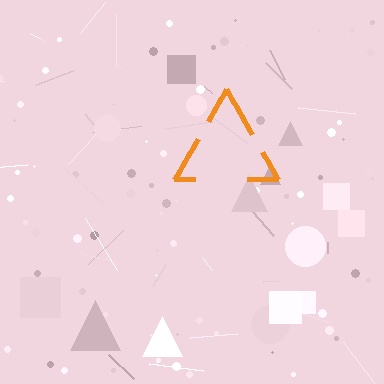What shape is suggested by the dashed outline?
The dashed outline suggests a triangle.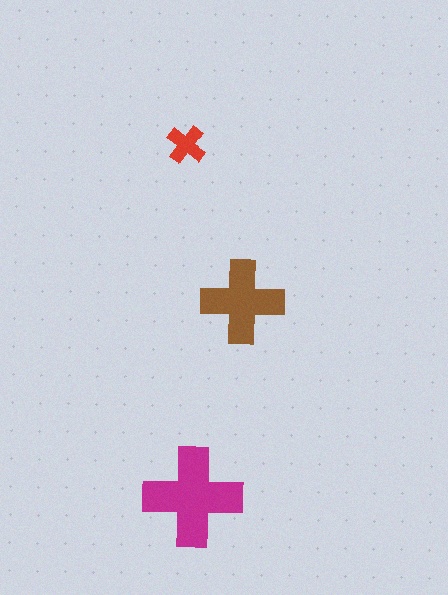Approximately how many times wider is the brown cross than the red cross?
About 2 times wider.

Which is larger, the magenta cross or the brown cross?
The magenta one.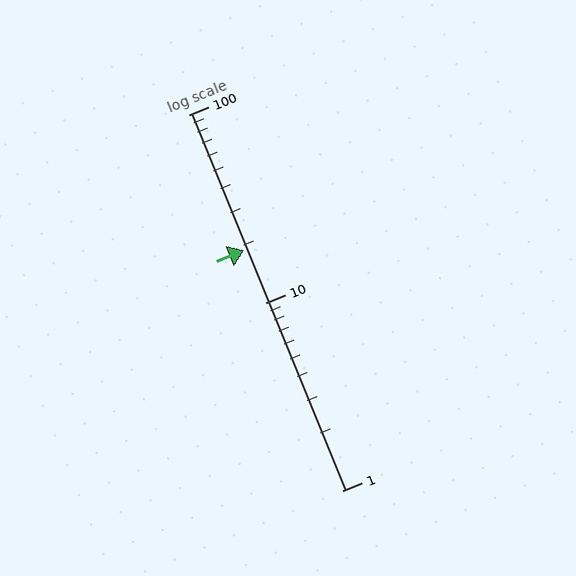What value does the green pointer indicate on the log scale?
The pointer indicates approximately 19.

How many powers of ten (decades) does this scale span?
The scale spans 2 decades, from 1 to 100.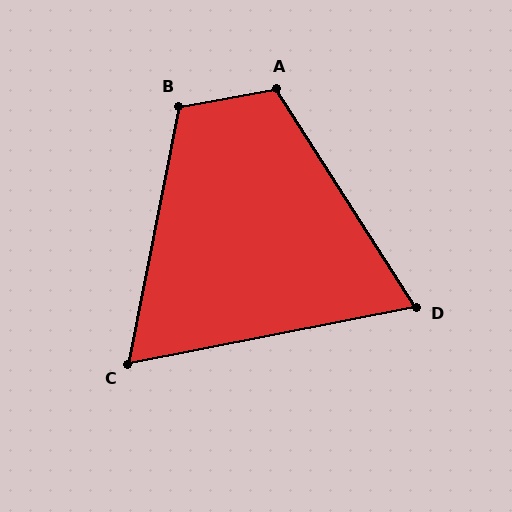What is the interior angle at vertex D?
Approximately 69 degrees (acute).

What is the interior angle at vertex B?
Approximately 111 degrees (obtuse).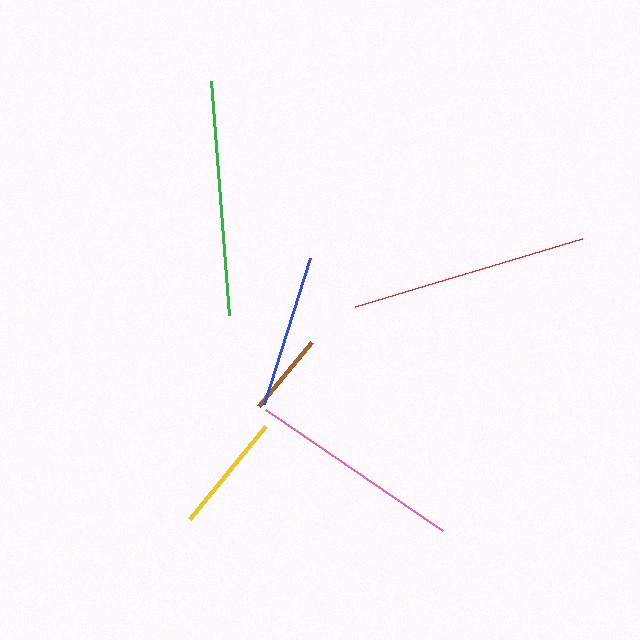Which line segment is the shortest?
The brown line is the shortest at approximately 83 pixels.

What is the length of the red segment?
The red segment is approximately 237 pixels long.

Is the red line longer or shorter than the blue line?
The red line is longer than the blue line.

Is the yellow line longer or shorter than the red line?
The red line is longer than the yellow line.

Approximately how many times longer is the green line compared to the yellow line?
The green line is approximately 2.0 times the length of the yellow line.